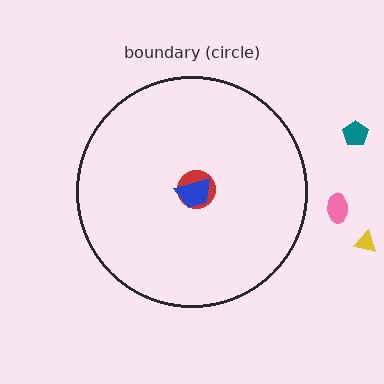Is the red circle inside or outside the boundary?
Inside.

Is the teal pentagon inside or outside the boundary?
Outside.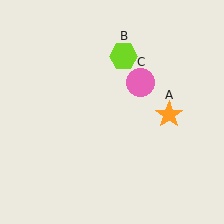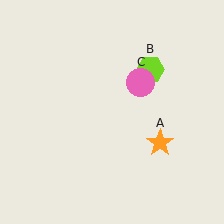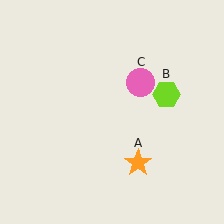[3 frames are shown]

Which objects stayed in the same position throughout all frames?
Pink circle (object C) remained stationary.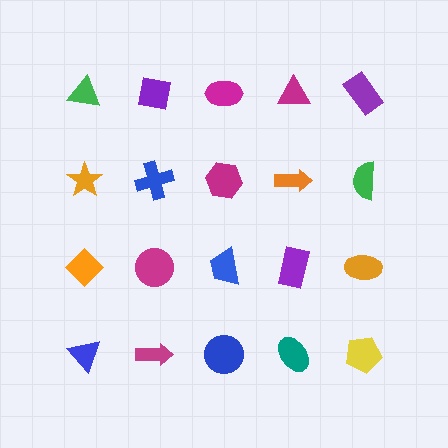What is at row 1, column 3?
A magenta ellipse.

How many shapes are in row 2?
5 shapes.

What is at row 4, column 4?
A teal ellipse.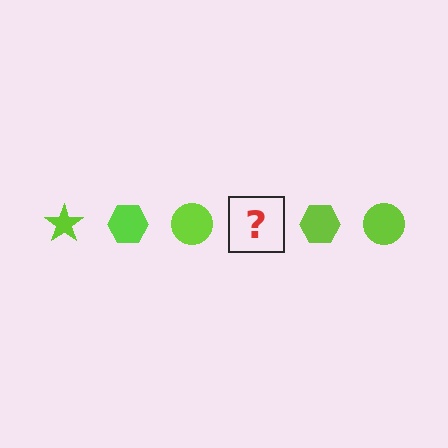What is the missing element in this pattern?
The missing element is a lime star.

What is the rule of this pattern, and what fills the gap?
The rule is that the pattern cycles through star, hexagon, circle shapes in lime. The gap should be filled with a lime star.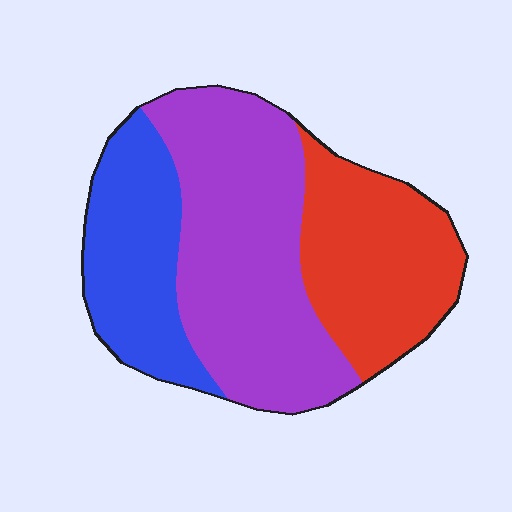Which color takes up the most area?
Purple, at roughly 45%.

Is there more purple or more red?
Purple.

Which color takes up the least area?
Blue, at roughly 25%.